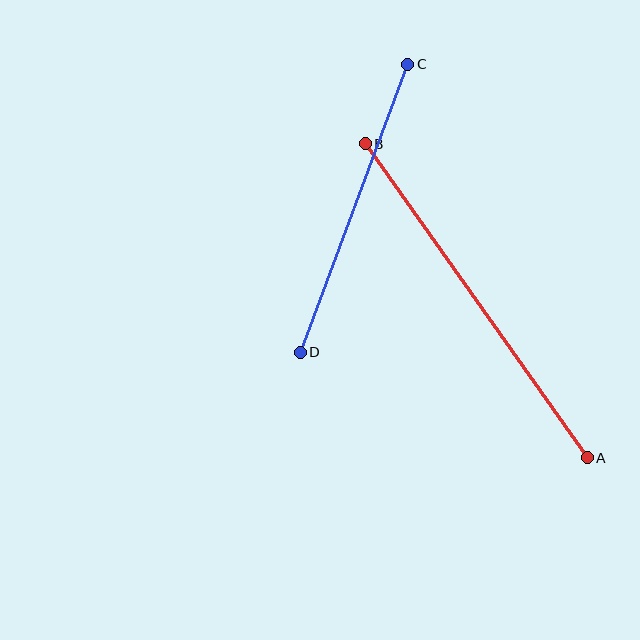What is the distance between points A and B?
The distance is approximately 385 pixels.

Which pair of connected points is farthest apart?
Points A and B are farthest apart.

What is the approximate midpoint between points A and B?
The midpoint is at approximately (476, 301) pixels.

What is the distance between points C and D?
The distance is approximately 307 pixels.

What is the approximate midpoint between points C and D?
The midpoint is at approximately (354, 208) pixels.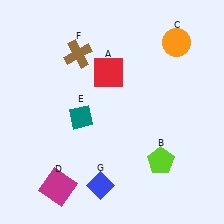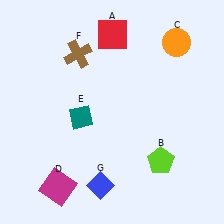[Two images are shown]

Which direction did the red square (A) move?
The red square (A) moved up.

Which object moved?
The red square (A) moved up.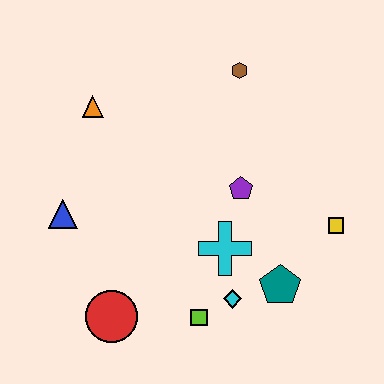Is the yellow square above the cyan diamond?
Yes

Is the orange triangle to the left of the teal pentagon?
Yes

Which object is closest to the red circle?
The lime square is closest to the red circle.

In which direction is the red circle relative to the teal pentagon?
The red circle is to the left of the teal pentagon.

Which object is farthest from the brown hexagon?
The red circle is farthest from the brown hexagon.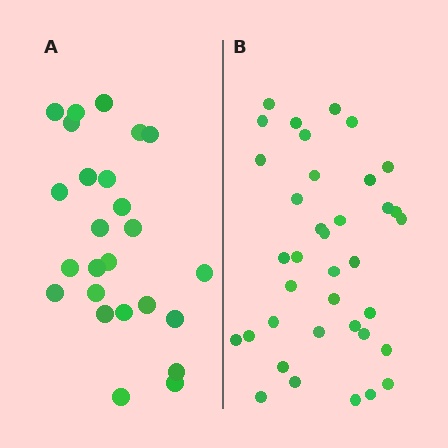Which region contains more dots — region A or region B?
Region B (the right region) has more dots.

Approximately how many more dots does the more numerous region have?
Region B has roughly 12 or so more dots than region A.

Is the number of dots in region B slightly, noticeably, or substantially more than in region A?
Region B has substantially more. The ratio is roughly 1.5 to 1.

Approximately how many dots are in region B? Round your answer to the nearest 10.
About 40 dots. (The exact count is 37, which rounds to 40.)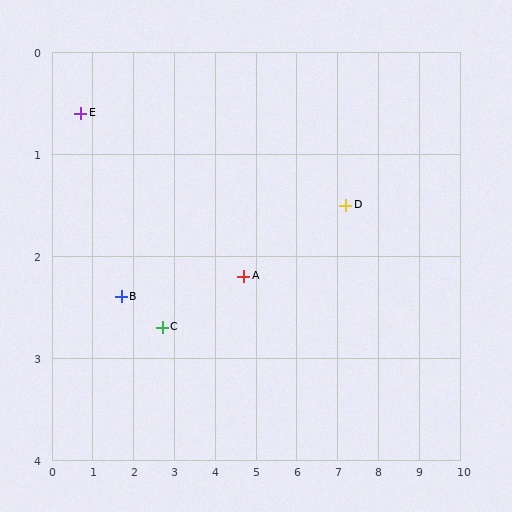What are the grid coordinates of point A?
Point A is at approximately (4.7, 2.2).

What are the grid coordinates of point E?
Point E is at approximately (0.7, 0.6).